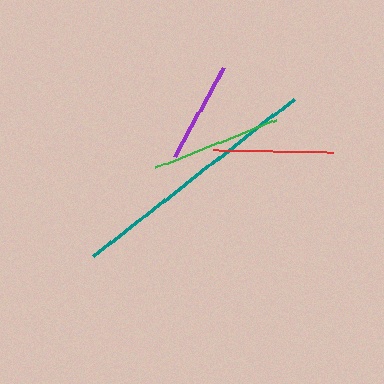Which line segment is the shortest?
The purple line is the shortest at approximately 102 pixels.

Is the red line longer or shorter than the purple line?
The red line is longer than the purple line.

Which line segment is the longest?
The teal line is the longest at approximately 256 pixels.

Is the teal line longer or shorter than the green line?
The teal line is longer than the green line.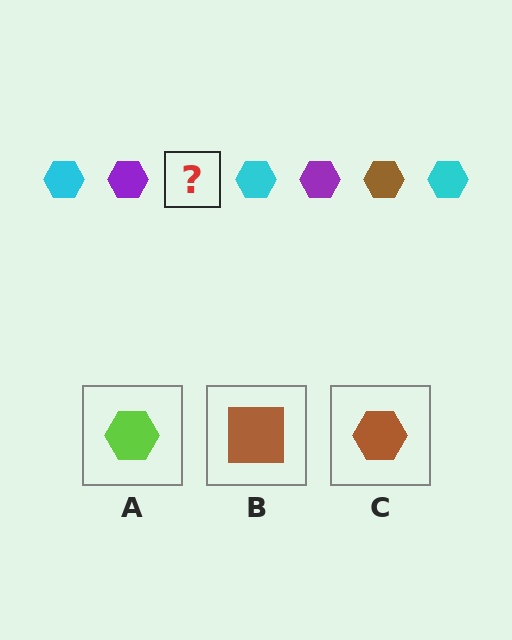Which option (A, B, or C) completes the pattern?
C.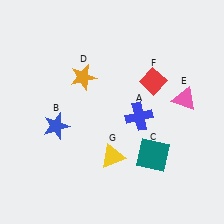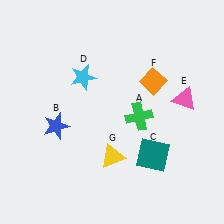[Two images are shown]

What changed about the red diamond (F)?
In Image 1, F is red. In Image 2, it changed to orange.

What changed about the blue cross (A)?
In Image 1, A is blue. In Image 2, it changed to green.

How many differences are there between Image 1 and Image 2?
There are 3 differences between the two images.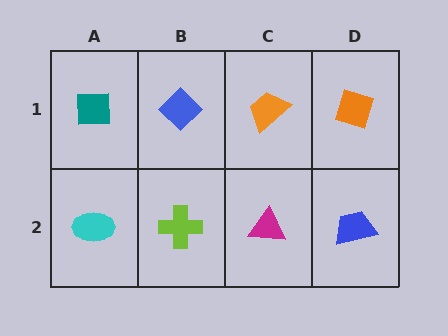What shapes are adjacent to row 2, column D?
An orange diamond (row 1, column D), a magenta triangle (row 2, column C).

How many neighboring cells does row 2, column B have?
3.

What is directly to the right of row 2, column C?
A blue trapezoid.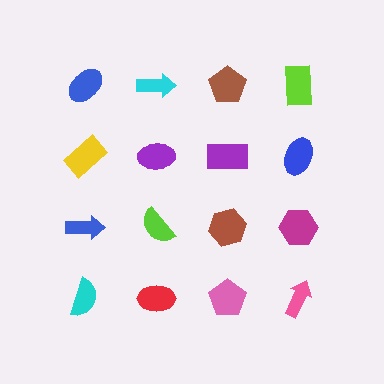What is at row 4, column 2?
A red ellipse.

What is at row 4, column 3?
A pink pentagon.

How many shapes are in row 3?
4 shapes.